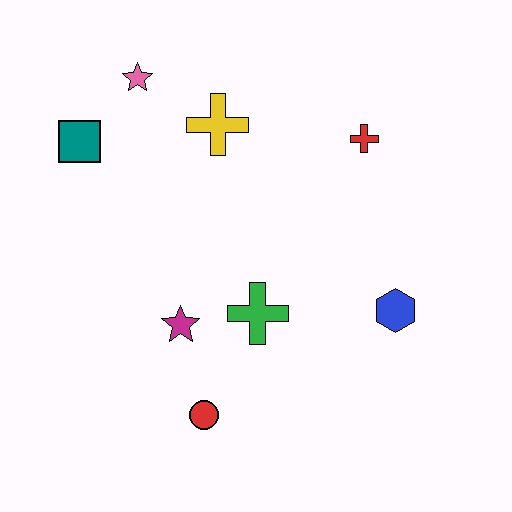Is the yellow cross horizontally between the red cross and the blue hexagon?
No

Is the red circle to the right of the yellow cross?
No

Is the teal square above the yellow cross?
No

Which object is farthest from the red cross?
The red circle is farthest from the red cross.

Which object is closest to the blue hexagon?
The green cross is closest to the blue hexagon.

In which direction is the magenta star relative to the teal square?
The magenta star is below the teal square.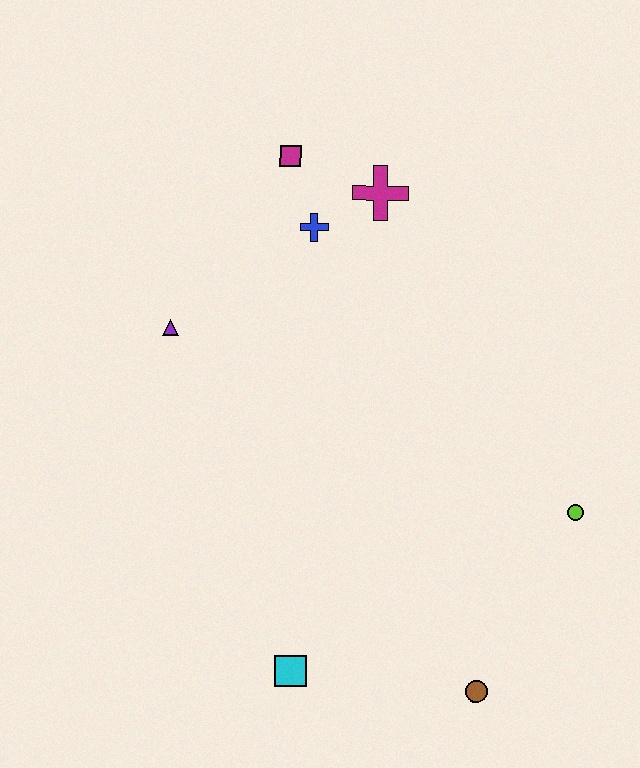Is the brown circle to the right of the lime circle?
No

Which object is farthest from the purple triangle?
The brown circle is farthest from the purple triangle.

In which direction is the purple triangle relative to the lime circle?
The purple triangle is to the left of the lime circle.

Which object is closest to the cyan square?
The brown circle is closest to the cyan square.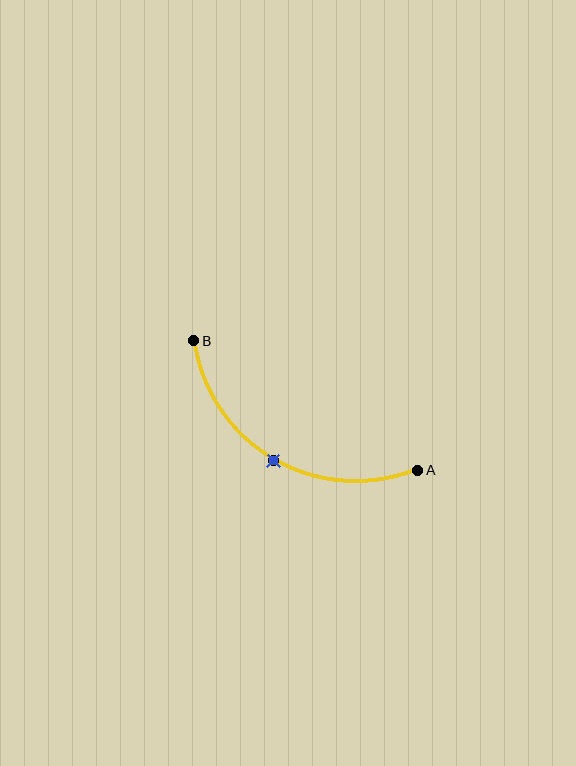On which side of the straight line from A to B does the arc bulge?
The arc bulges below the straight line connecting A and B.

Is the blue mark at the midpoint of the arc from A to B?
Yes. The blue mark lies on the arc at equal arc-length from both A and B — it is the arc midpoint.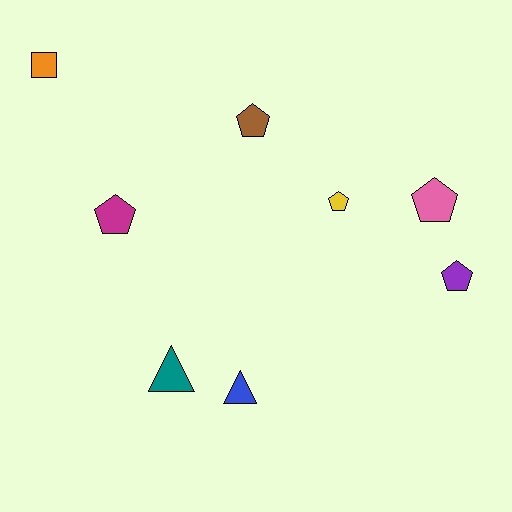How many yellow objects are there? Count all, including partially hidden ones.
There is 1 yellow object.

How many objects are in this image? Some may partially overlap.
There are 8 objects.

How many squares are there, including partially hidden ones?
There is 1 square.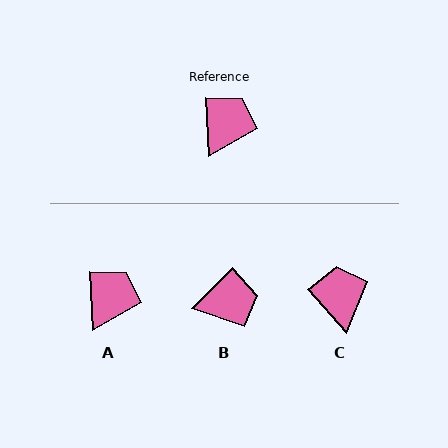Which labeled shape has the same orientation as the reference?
A.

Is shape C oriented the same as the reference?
No, it is off by about 39 degrees.